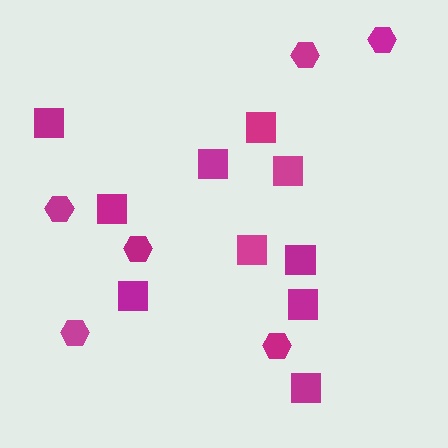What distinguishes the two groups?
There are 2 groups: one group of hexagons (6) and one group of squares (10).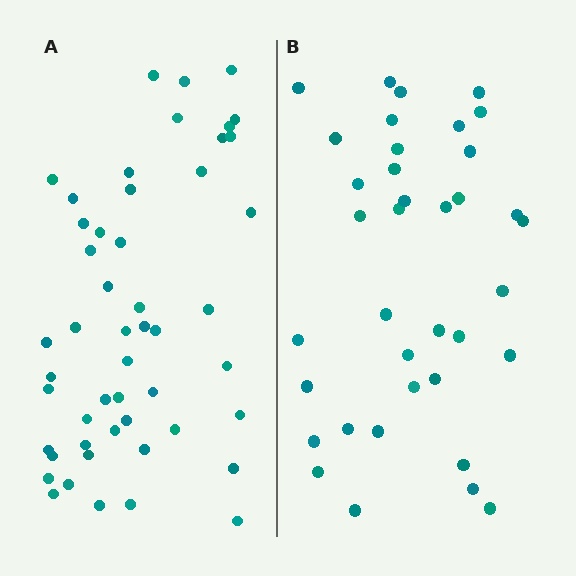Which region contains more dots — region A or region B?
Region A (the left region) has more dots.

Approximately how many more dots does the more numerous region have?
Region A has approximately 15 more dots than region B.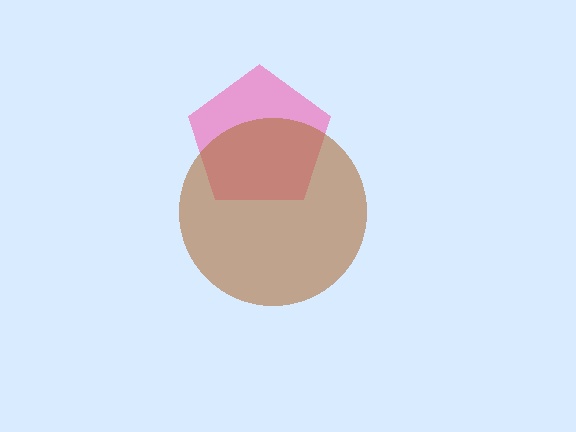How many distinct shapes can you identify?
There are 2 distinct shapes: a pink pentagon, a brown circle.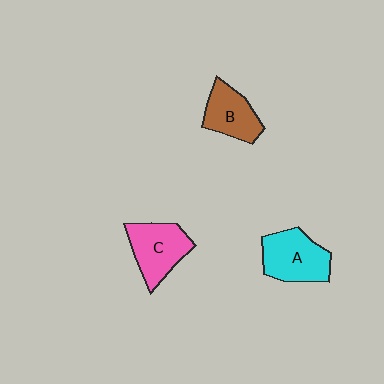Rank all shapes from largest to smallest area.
From largest to smallest: A (cyan), C (pink), B (brown).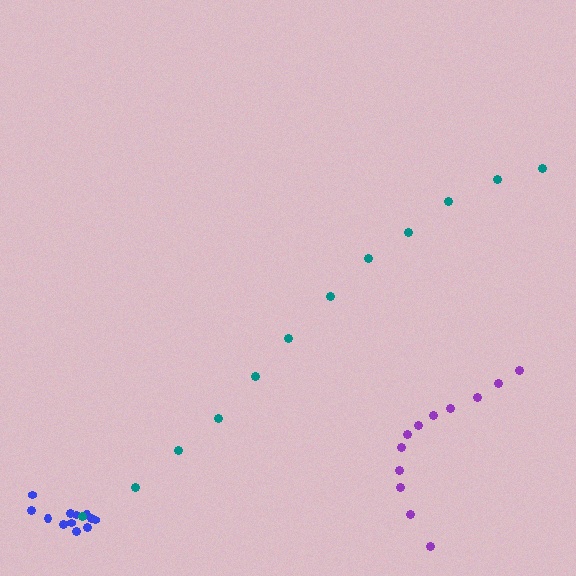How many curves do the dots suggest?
There are 3 distinct paths.